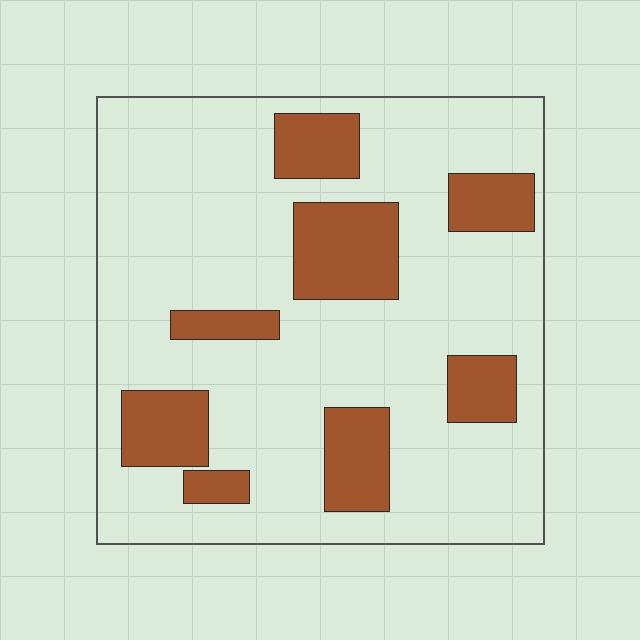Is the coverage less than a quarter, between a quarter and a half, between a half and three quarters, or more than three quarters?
Less than a quarter.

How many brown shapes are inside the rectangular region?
8.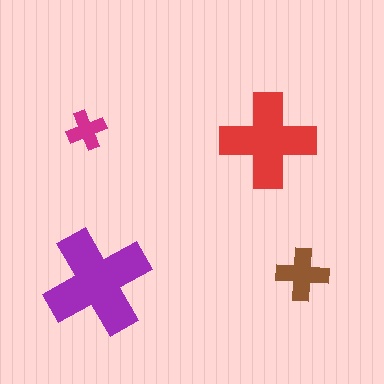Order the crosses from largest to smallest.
the purple one, the red one, the brown one, the magenta one.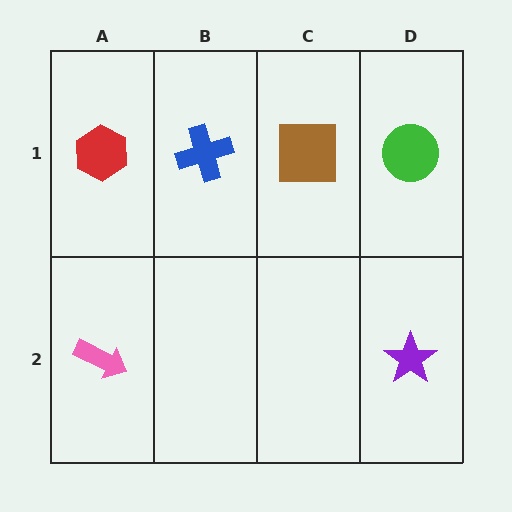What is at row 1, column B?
A blue cross.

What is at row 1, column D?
A green circle.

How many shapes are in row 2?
2 shapes.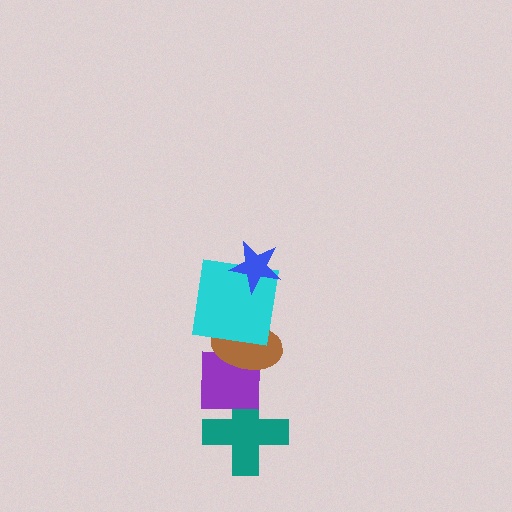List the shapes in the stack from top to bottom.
From top to bottom: the blue star, the cyan square, the brown ellipse, the purple square, the teal cross.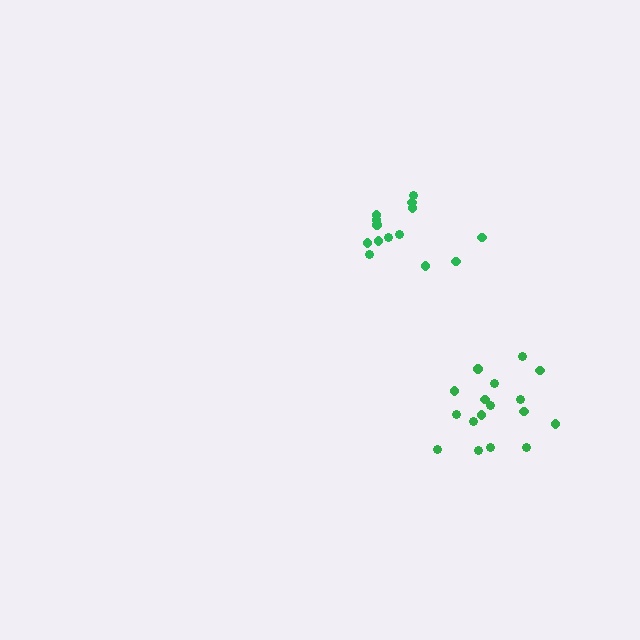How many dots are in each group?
Group 1: 17 dots, Group 2: 14 dots (31 total).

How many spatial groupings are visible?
There are 2 spatial groupings.